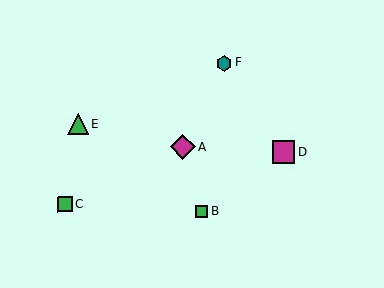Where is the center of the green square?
The center of the green square is at (201, 211).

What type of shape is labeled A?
Shape A is a magenta diamond.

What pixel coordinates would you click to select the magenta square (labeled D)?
Click at (284, 152) to select the magenta square D.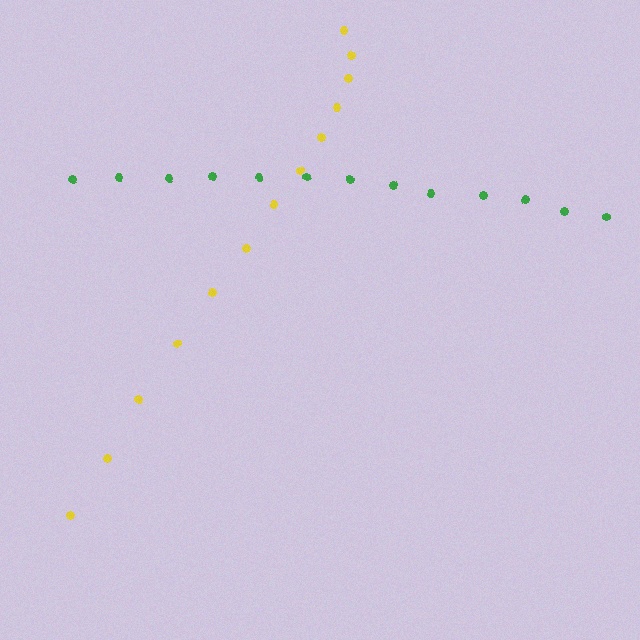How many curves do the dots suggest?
There are 2 distinct paths.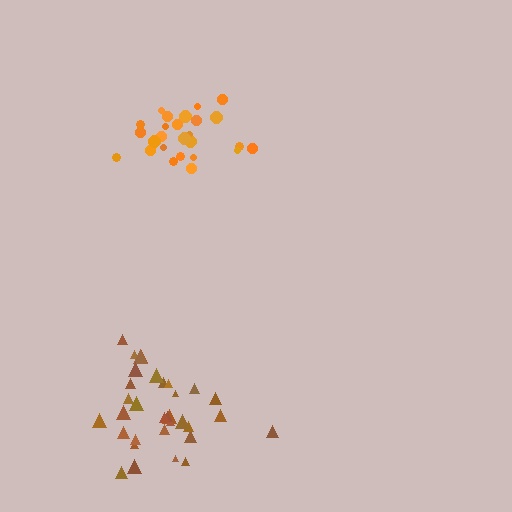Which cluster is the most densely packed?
Orange.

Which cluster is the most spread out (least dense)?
Brown.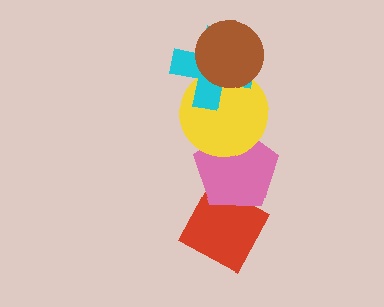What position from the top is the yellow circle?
The yellow circle is 3rd from the top.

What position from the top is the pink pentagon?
The pink pentagon is 4th from the top.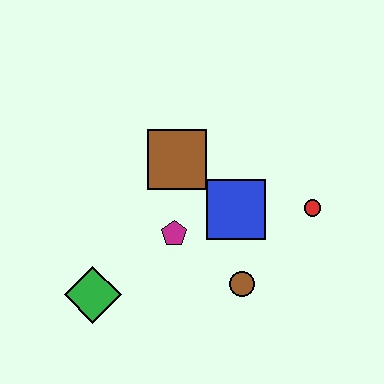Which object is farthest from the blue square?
The green diamond is farthest from the blue square.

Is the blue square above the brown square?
No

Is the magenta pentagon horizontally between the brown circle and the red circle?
No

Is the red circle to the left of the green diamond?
No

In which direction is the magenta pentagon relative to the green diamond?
The magenta pentagon is to the right of the green diamond.